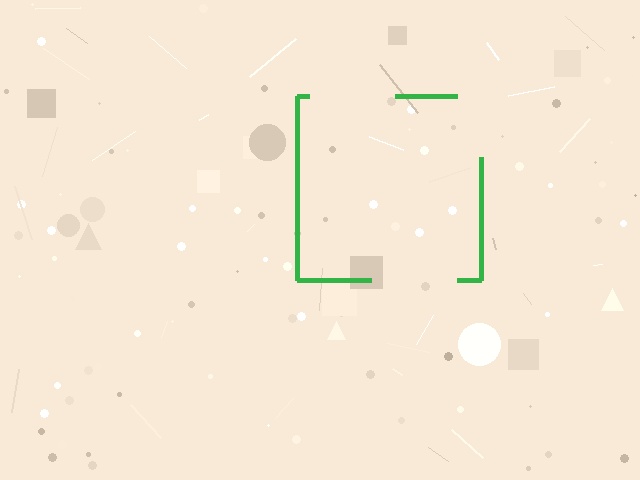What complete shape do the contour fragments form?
The contour fragments form a square.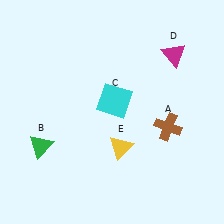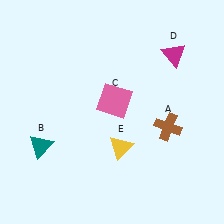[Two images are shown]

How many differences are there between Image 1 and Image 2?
There are 2 differences between the two images.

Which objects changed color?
B changed from green to teal. C changed from cyan to pink.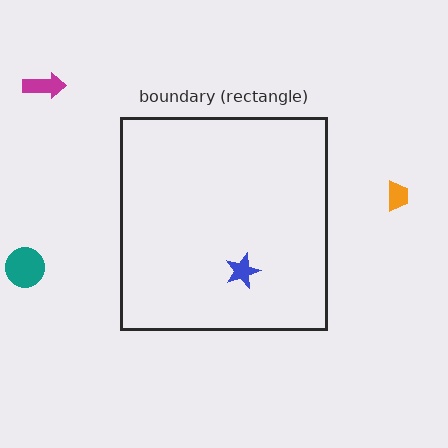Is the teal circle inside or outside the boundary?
Outside.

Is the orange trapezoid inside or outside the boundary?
Outside.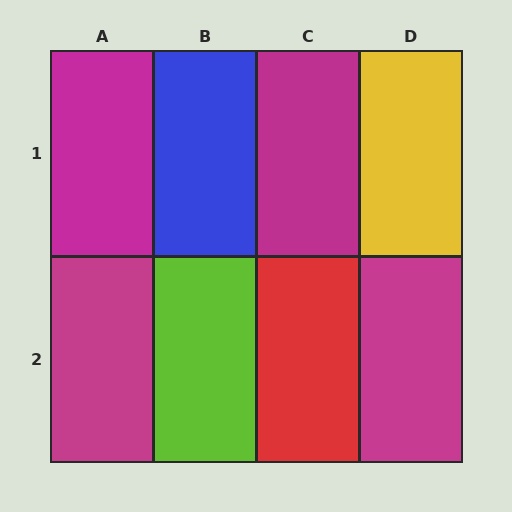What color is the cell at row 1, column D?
Yellow.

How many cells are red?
1 cell is red.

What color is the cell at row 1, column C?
Magenta.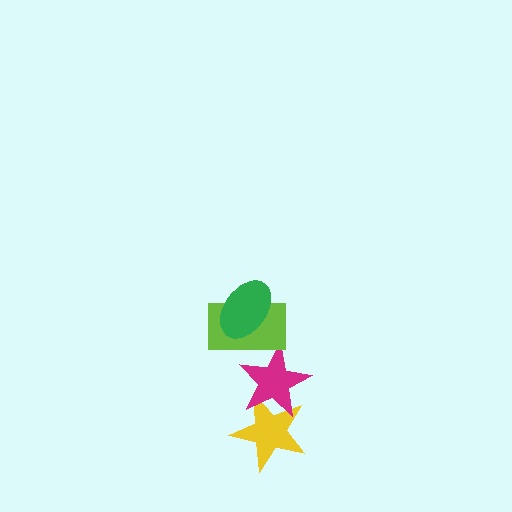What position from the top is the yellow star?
The yellow star is 4th from the top.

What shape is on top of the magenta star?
The lime rectangle is on top of the magenta star.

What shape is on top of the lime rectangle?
The green ellipse is on top of the lime rectangle.